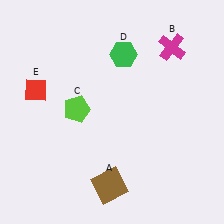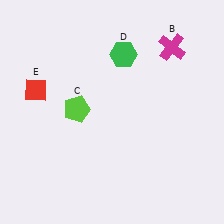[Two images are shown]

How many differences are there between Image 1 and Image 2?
There is 1 difference between the two images.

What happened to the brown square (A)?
The brown square (A) was removed in Image 2. It was in the bottom-left area of Image 1.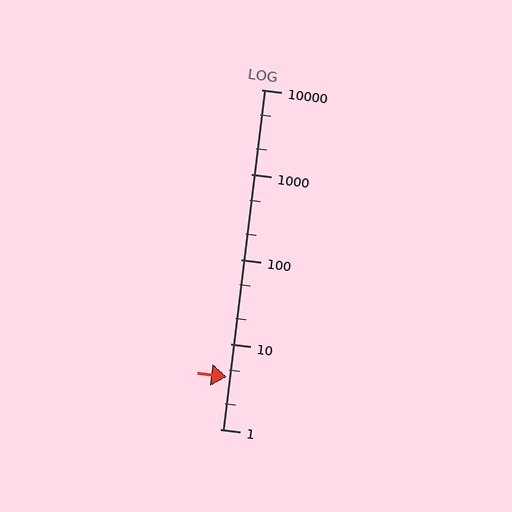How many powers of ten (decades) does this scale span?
The scale spans 4 decades, from 1 to 10000.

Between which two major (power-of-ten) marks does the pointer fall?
The pointer is between 1 and 10.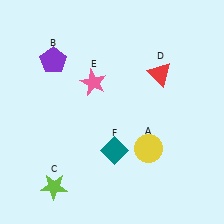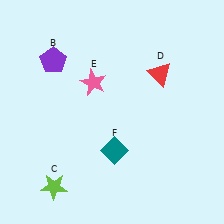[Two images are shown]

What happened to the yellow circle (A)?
The yellow circle (A) was removed in Image 2. It was in the bottom-right area of Image 1.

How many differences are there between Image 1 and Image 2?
There is 1 difference between the two images.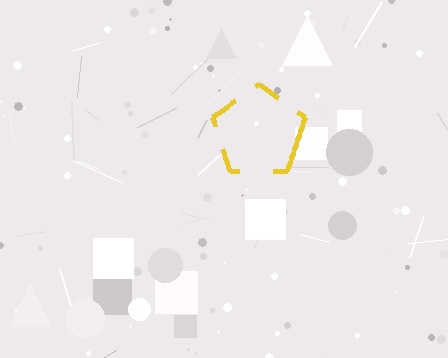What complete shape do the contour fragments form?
The contour fragments form a pentagon.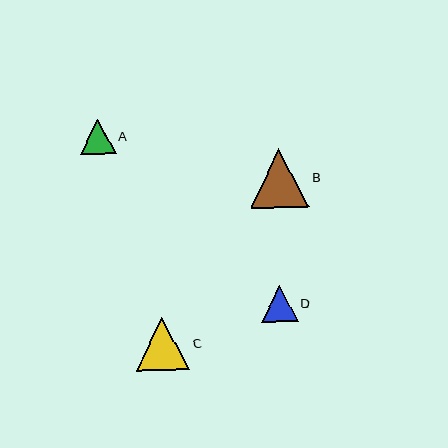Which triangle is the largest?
Triangle B is the largest with a size of approximately 59 pixels.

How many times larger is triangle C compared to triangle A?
Triangle C is approximately 1.5 times the size of triangle A.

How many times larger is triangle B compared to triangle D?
Triangle B is approximately 1.6 times the size of triangle D.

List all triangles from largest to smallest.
From largest to smallest: B, C, D, A.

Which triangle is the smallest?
Triangle A is the smallest with a size of approximately 35 pixels.